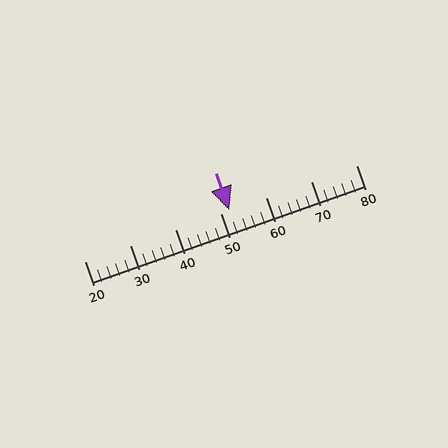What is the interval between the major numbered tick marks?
The major tick marks are spaced 10 units apart.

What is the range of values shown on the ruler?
The ruler shows values from 20 to 80.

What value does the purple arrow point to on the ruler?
The purple arrow points to approximately 52.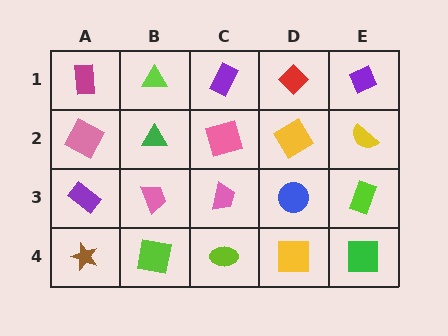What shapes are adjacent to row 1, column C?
A pink square (row 2, column C), a lime triangle (row 1, column B), a red diamond (row 1, column D).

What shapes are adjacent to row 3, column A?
A pink square (row 2, column A), a brown star (row 4, column A), a pink trapezoid (row 3, column B).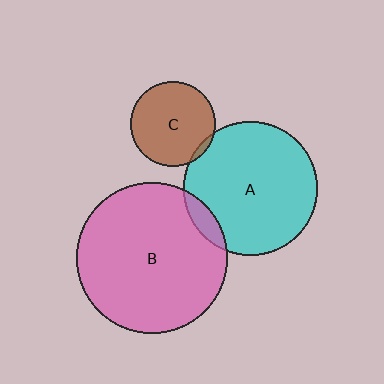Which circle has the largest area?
Circle B (pink).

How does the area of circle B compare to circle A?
Approximately 1.3 times.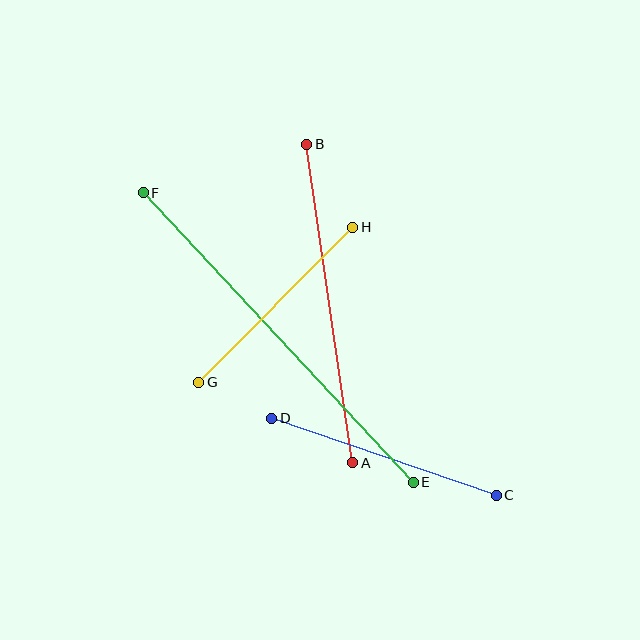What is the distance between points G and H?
The distance is approximately 219 pixels.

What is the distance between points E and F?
The distance is approximately 396 pixels.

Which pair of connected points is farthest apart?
Points E and F are farthest apart.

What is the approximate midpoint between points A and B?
The midpoint is at approximately (330, 303) pixels.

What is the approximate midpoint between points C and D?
The midpoint is at approximately (384, 457) pixels.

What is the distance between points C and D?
The distance is approximately 237 pixels.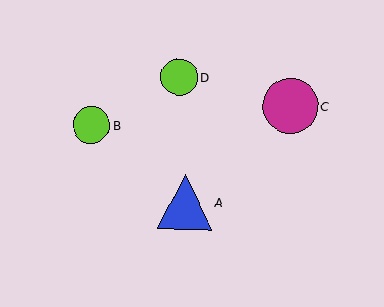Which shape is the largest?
The magenta circle (labeled C) is the largest.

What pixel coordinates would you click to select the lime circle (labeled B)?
Click at (91, 125) to select the lime circle B.